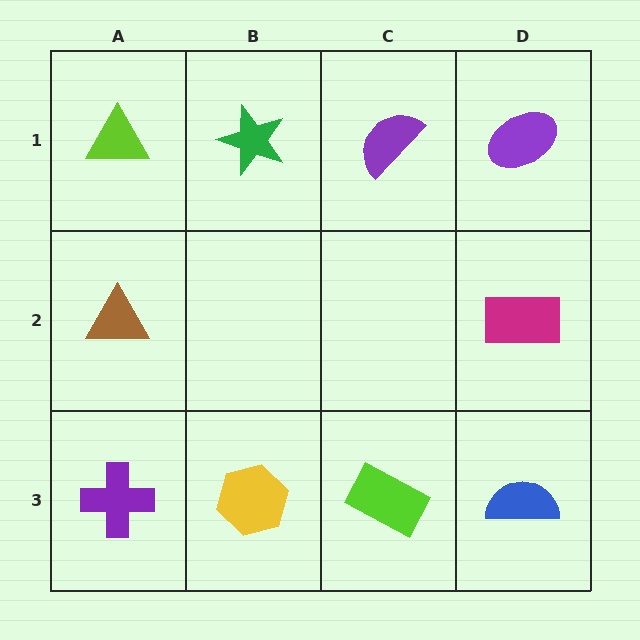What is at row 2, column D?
A magenta rectangle.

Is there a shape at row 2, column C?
No, that cell is empty.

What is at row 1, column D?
A purple ellipse.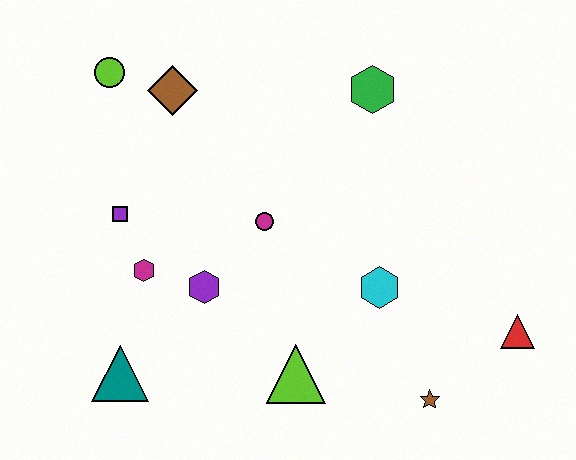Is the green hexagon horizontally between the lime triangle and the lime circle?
No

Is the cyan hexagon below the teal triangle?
No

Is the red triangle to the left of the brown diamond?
No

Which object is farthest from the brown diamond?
The red triangle is farthest from the brown diamond.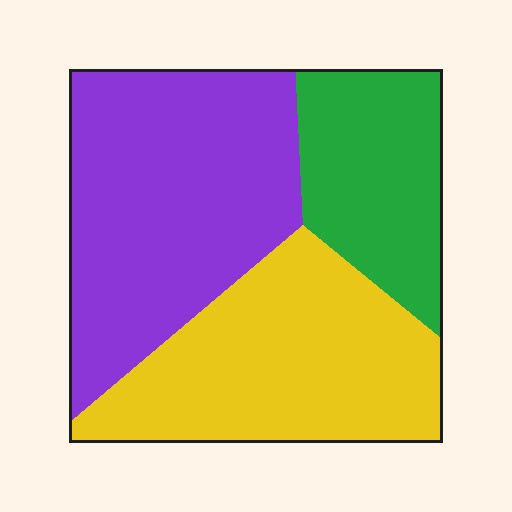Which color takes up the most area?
Purple, at roughly 40%.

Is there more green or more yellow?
Yellow.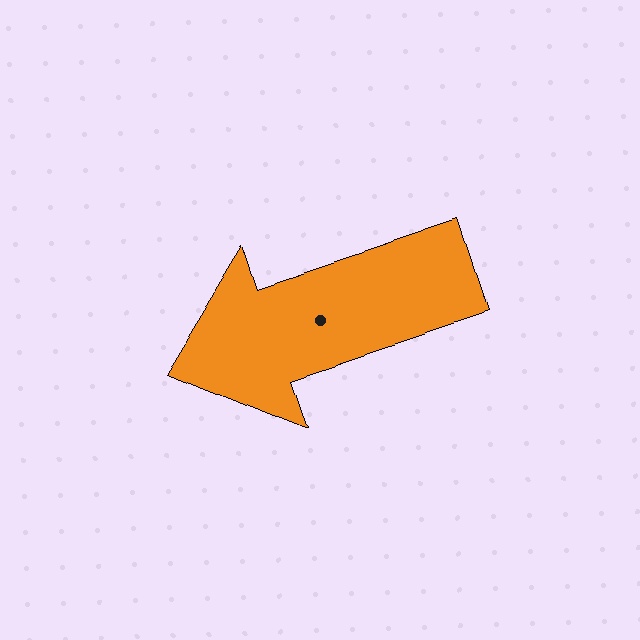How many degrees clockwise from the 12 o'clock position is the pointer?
Approximately 252 degrees.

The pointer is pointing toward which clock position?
Roughly 8 o'clock.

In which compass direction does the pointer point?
West.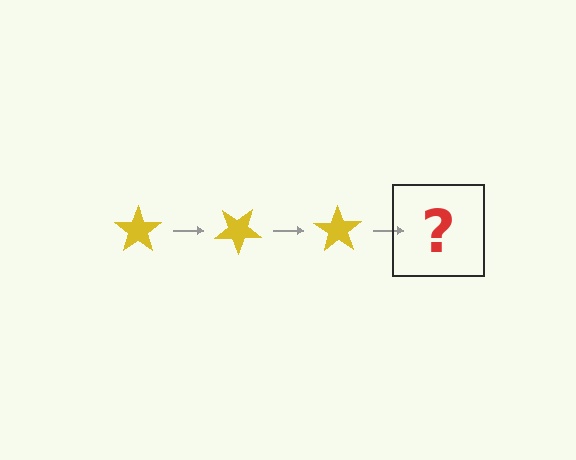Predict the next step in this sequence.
The next step is a yellow star rotated 105 degrees.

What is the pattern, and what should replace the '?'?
The pattern is that the star rotates 35 degrees each step. The '?' should be a yellow star rotated 105 degrees.